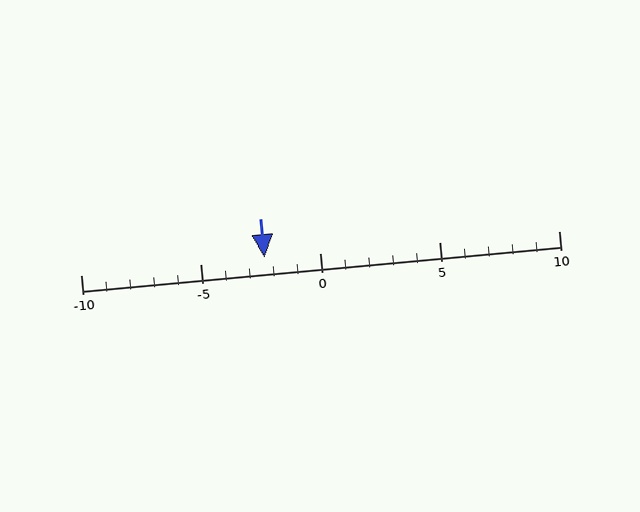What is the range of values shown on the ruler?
The ruler shows values from -10 to 10.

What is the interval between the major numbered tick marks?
The major tick marks are spaced 5 units apart.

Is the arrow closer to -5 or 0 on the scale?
The arrow is closer to 0.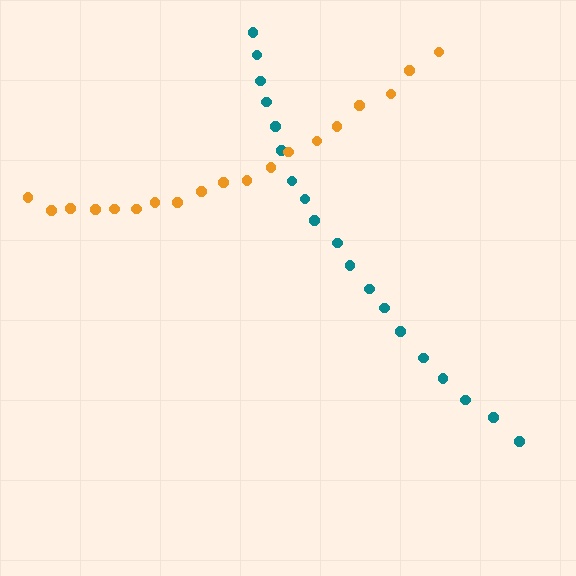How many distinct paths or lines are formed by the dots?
There are 2 distinct paths.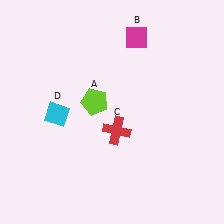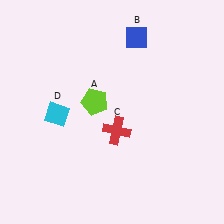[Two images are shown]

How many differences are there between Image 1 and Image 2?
There is 1 difference between the two images.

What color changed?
The diamond (B) changed from magenta in Image 1 to blue in Image 2.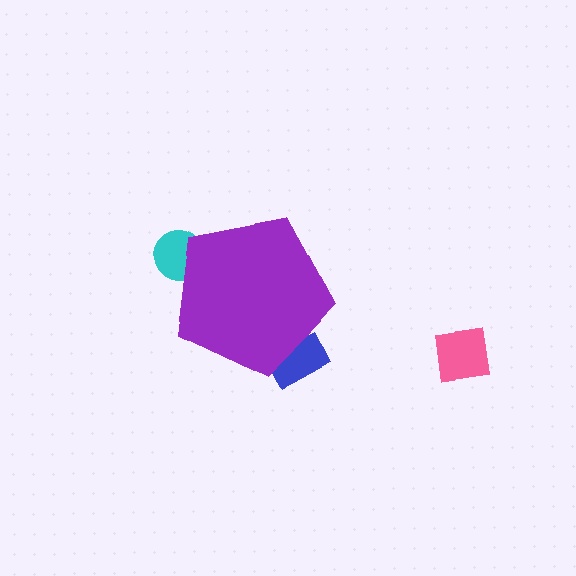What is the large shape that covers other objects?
A purple pentagon.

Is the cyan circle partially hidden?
Yes, the cyan circle is partially hidden behind the purple pentagon.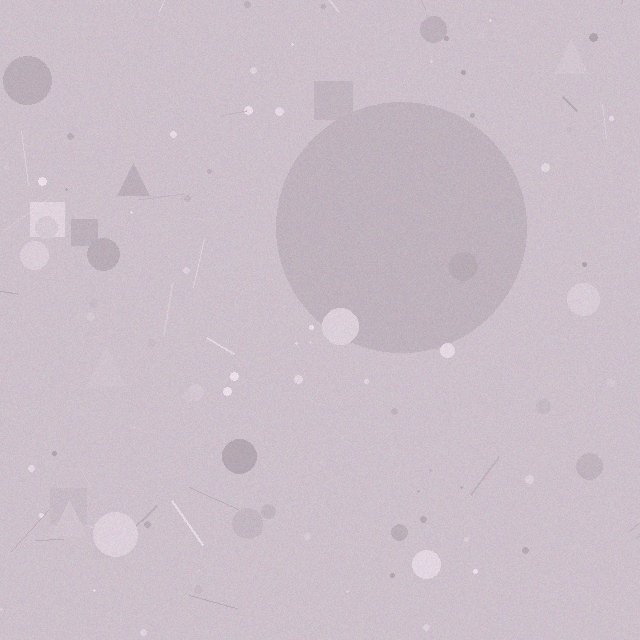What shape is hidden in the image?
A circle is hidden in the image.